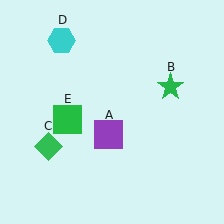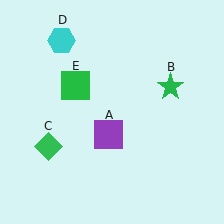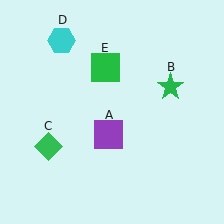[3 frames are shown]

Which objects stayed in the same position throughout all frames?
Purple square (object A) and green star (object B) and green diamond (object C) and cyan hexagon (object D) remained stationary.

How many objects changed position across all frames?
1 object changed position: green square (object E).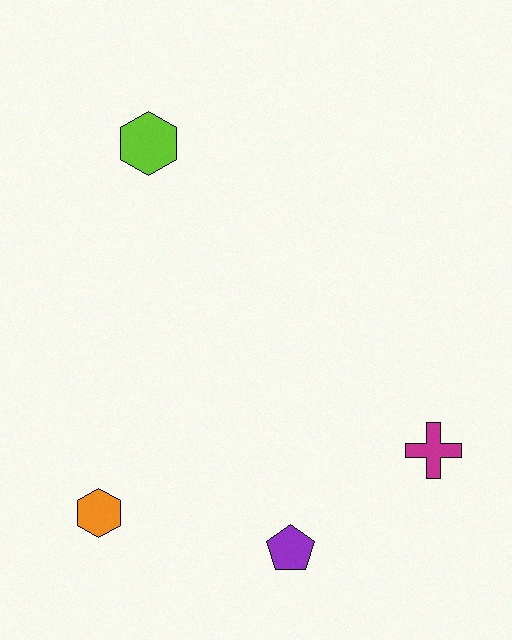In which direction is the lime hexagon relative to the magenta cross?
The lime hexagon is above the magenta cross.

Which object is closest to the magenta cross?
The purple pentagon is closest to the magenta cross.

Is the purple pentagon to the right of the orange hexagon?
Yes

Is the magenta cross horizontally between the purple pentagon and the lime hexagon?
No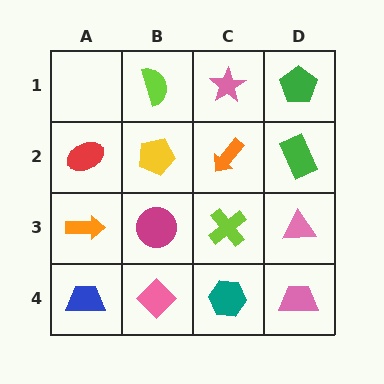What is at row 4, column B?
A pink diamond.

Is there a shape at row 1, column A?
No, that cell is empty.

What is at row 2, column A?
A red ellipse.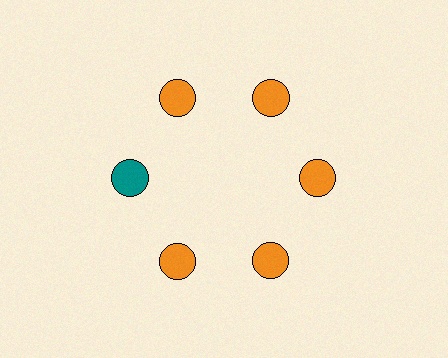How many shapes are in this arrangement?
There are 6 shapes arranged in a ring pattern.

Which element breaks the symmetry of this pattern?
The teal circle at roughly the 9 o'clock position breaks the symmetry. All other shapes are orange circles.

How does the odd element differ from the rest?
It has a different color: teal instead of orange.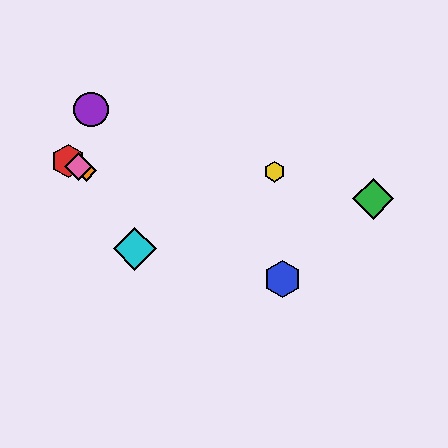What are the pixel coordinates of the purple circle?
The purple circle is at (91, 110).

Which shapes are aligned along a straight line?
The red hexagon, the blue hexagon, the orange diamond, the pink diamond are aligned along a straight line.